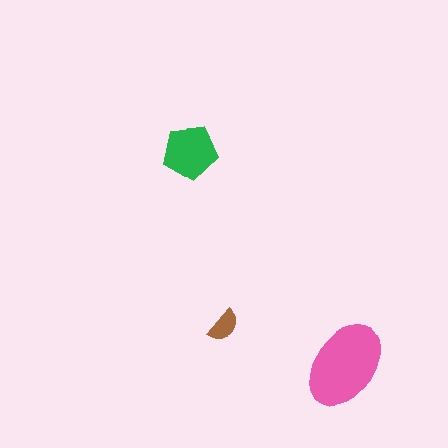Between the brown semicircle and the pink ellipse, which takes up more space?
The pink ellipse.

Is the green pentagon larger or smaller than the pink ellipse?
Smaller.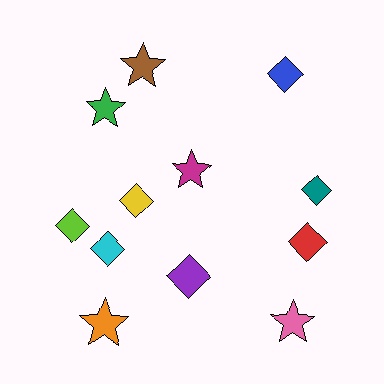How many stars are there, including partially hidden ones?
There are 5 stars.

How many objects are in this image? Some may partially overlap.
There are 12 objects.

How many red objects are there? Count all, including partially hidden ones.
There is 1 red object.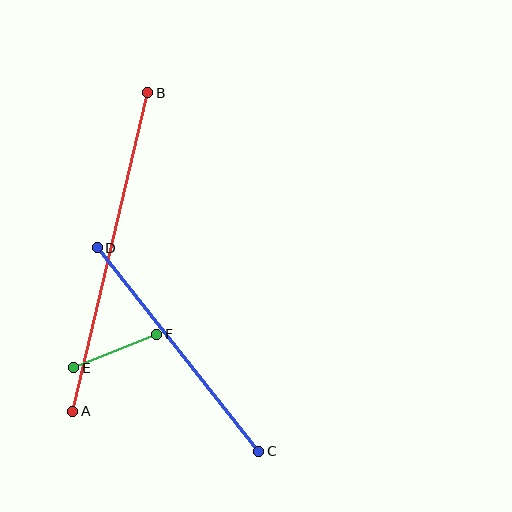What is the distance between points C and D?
The distance is approximately 260 pixels.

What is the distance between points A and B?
The distance is approximately 328 pixels.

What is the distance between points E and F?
The distance is approximately 90 pixels.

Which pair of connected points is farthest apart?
Points A and B are farthest apart.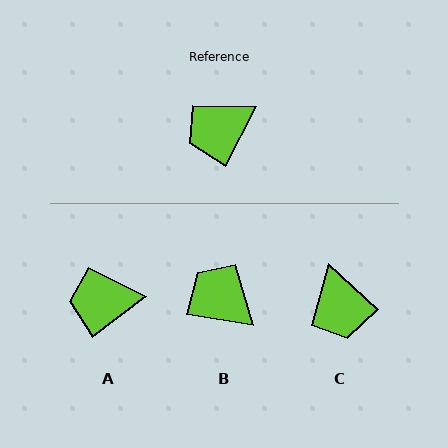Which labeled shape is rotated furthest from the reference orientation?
C, about 75 degrees away.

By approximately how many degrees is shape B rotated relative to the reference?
Approximately 73 degrees clockwise.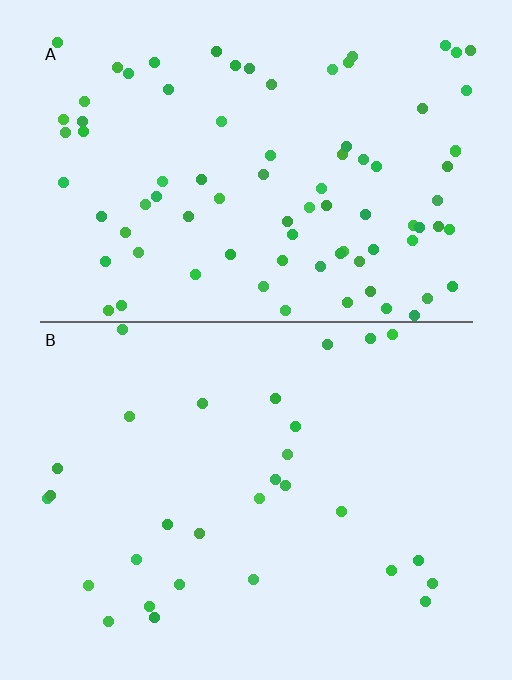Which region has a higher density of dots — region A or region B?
A (the top).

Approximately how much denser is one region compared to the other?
Approximately 2.9× — region A over region B.